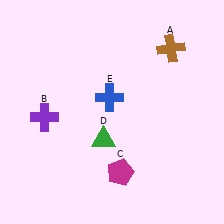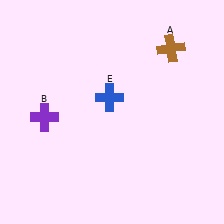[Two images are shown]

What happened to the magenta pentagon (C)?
The magenta pentagon (C) was removed in Image 2. It was in the bottom-right area of Image 1.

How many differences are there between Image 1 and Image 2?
There are 2 differences between the two images.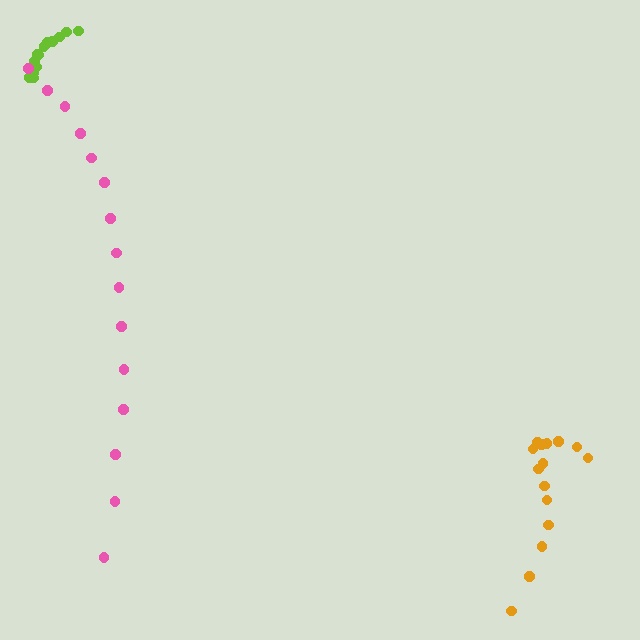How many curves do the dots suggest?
There are 3 distinct paths.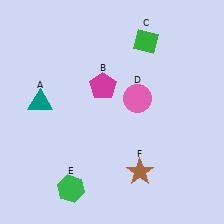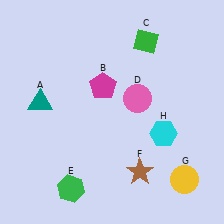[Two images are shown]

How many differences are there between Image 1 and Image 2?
There are 2 differences between the two images.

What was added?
A yellow circle (G), a cyan hexagon (H) were added in Image 2.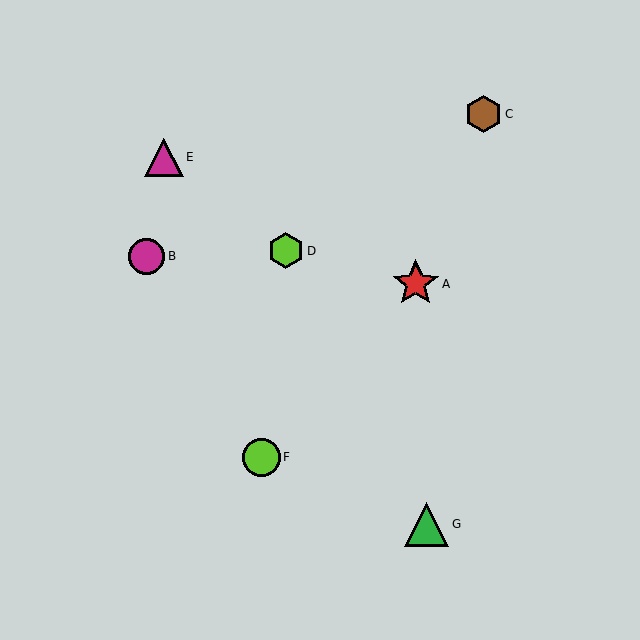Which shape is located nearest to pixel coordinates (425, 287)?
The red star (labeled A) at (416, 284) is nearest to that location.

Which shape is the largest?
The red star (labeled A) is the largest.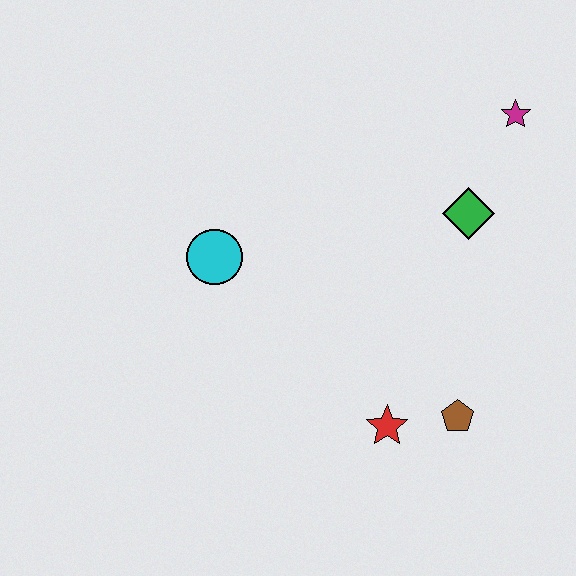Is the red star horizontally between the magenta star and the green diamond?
No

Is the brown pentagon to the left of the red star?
No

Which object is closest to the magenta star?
The green diamond is closest to the magenta star.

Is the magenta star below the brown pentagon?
No